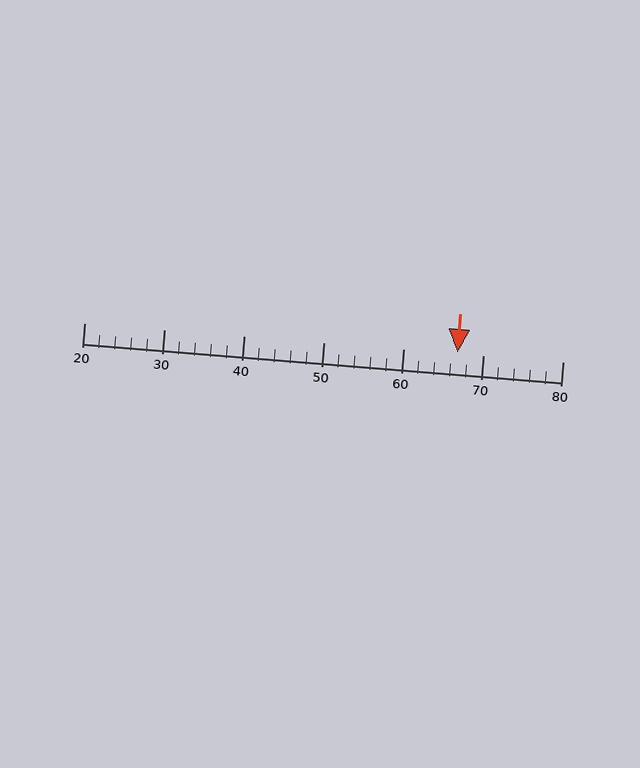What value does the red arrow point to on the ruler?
The red arrow points to approximately 67.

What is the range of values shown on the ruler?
The ruler shows values from 20 to 80.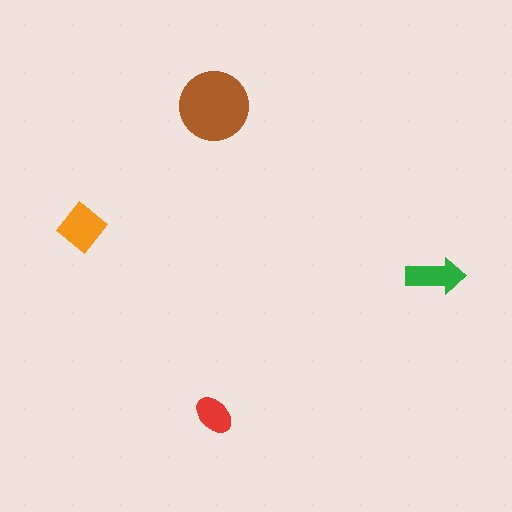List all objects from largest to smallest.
The brown circle, the orange diamond, the green arrow, the red ellipse.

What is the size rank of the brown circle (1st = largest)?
1st.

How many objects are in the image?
There are 4 objects in the image.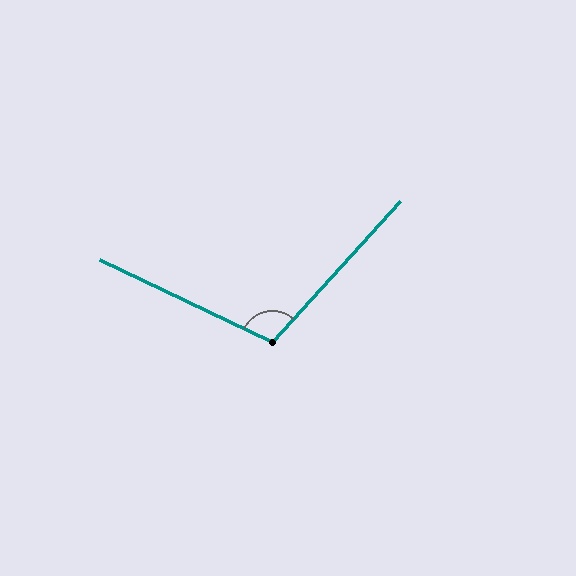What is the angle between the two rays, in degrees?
Approximately 106 degrees.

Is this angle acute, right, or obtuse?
It is obtuse.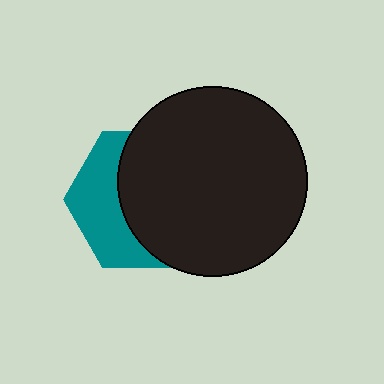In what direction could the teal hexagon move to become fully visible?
The teal hexagon could move left. That would shift it out from behind the black circle entirely.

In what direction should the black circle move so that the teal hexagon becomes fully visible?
The black circle should move right. That is the shortest direction to clear the overlap and leave the teal hexagon fully visible.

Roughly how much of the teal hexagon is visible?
A small part of it is visible (roughly 39%).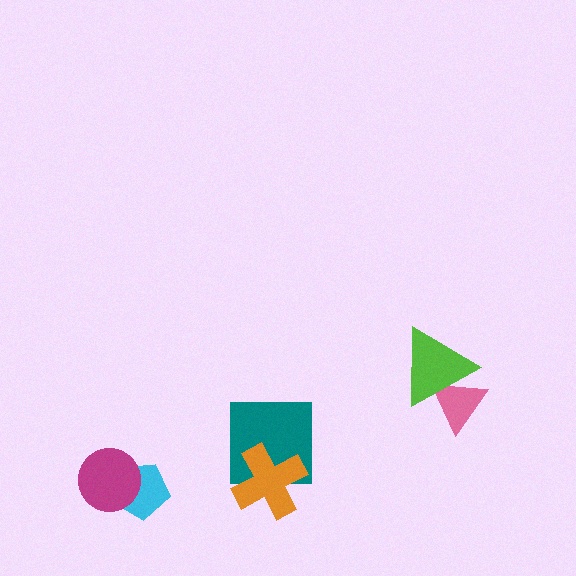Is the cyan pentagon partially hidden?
Yes, it is partially covered by another shape.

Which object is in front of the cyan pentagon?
The magenta circle is in front of the cyan pentagon.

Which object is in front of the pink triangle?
The lime triangle is in front of the pink triangle.